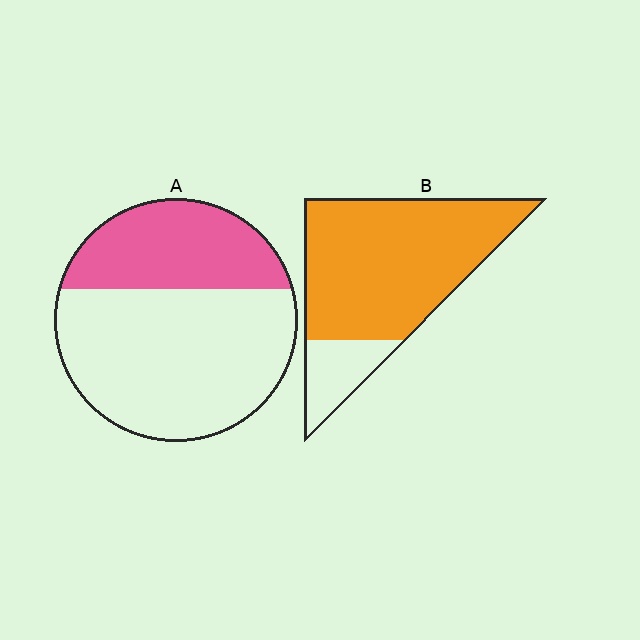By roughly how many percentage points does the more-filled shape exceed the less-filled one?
By roughly 50 percentage points (B over A).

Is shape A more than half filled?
No.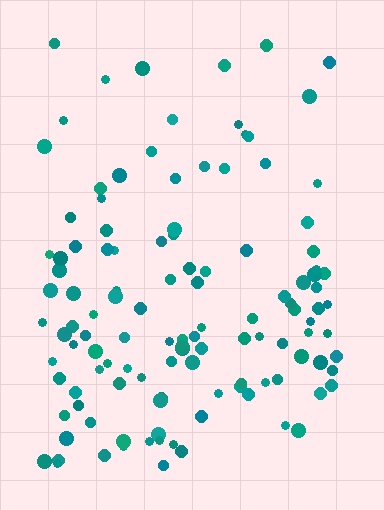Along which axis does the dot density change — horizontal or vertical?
Vertical.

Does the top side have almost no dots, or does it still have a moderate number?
Still a moderate number, just noticeably fewer than the bottom.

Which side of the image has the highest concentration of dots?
The bottom.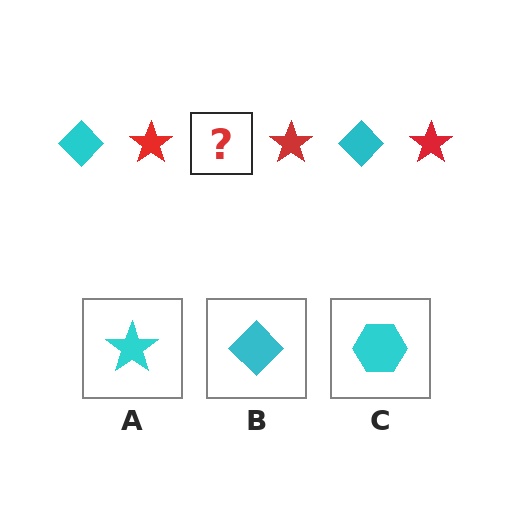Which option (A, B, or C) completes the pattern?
B.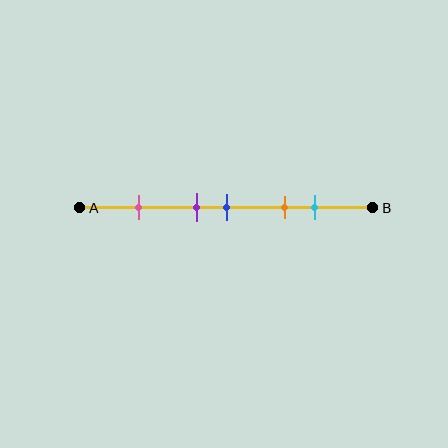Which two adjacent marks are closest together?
The purple and blue marks are the closest adjacent pair.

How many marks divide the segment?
There are 5 marks dividing the segment.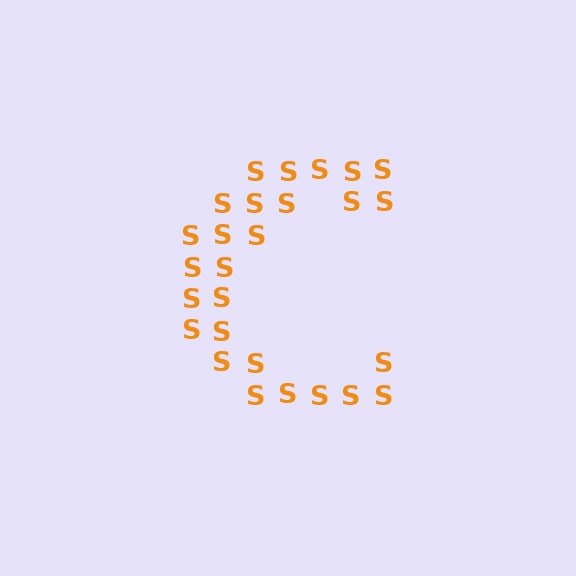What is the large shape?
The large shape is the letter C.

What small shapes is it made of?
It is made of small letter S's.